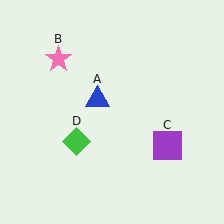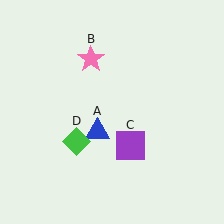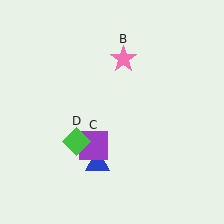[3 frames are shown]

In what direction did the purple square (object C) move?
The purple square (object C) moved left.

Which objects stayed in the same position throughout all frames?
Green diamond (object D) remained stationary.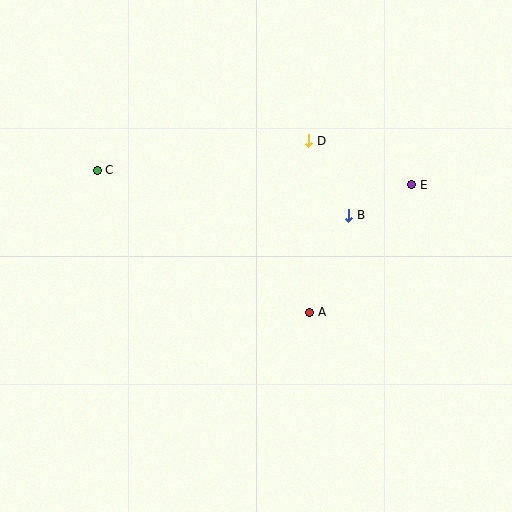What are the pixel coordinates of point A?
Point A is at (310, 312).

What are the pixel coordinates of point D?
Point D is at (309, 141).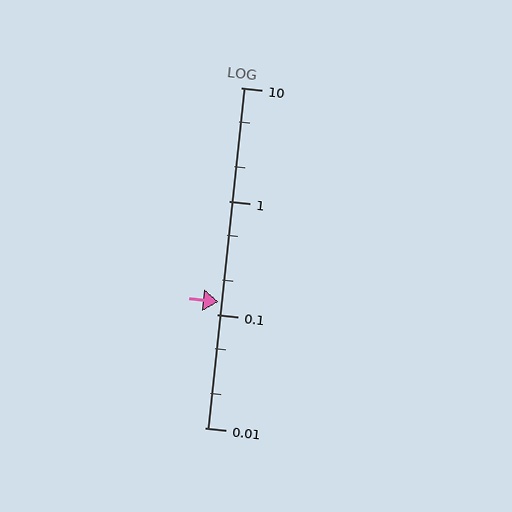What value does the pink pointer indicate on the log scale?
The pointer indicates approximately 0.13.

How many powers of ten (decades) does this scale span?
The scale spans 3 decades, from 0.01 to 10.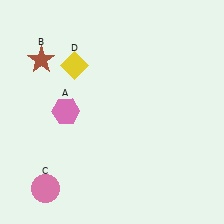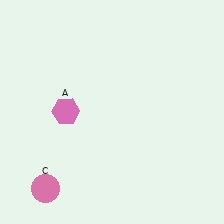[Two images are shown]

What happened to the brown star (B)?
The brown star (B) was removed in Image 2. It was in the top-left area of Image 1.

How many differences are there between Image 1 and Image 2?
There are 2 differences between the two images.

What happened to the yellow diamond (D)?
The yellow diamond (D) was removed in Image 2. It was in the top-left area of Image 1.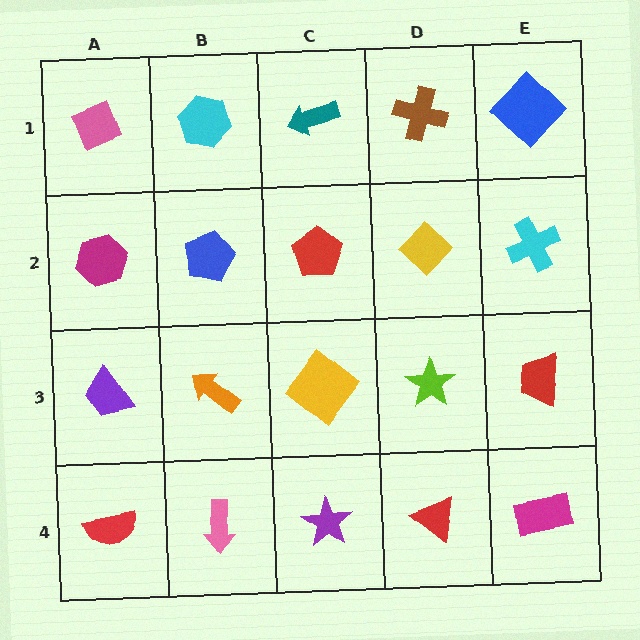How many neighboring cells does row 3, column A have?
3.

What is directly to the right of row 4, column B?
A purple star.